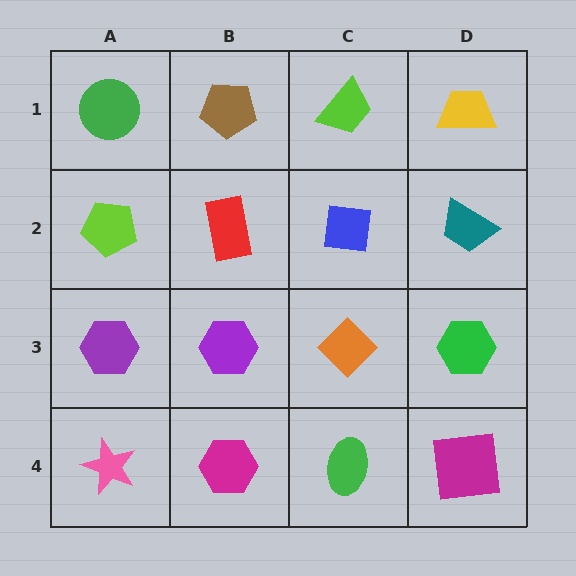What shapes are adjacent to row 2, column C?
A lime trapezoid (row 1, column C), an orange diamond (row 3, column C), a red rectangle (row 2, column B), a teal trapezoid (row 2, column D).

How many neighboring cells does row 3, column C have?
4.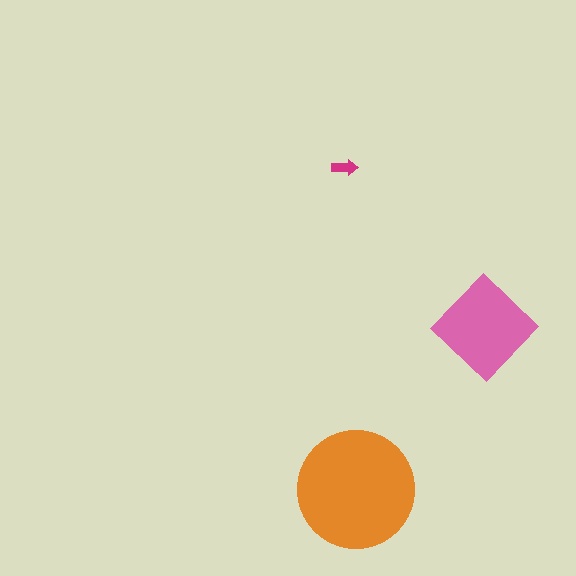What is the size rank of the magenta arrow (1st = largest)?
3rd.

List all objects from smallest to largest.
The magenta arrow, the pink diamond, the orange circle.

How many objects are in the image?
There are 3 objects in the image.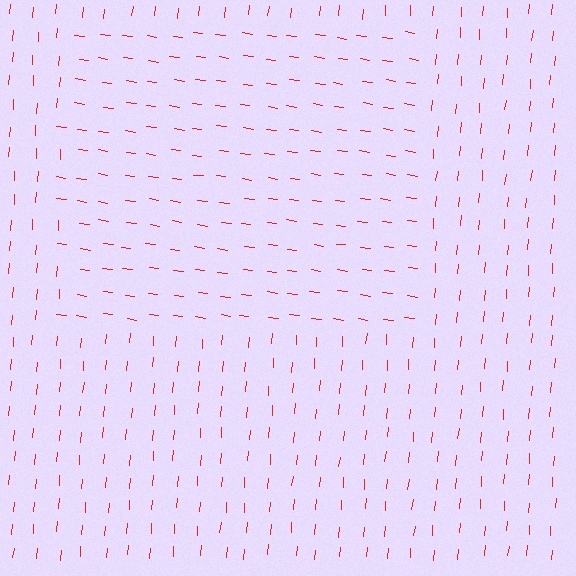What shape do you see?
I see a rectangle.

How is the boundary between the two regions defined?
The boundary is defined purely by a change in line orientation (approximately 88 degrees difference). All lines are the same color and thickness.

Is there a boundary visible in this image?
Yes, there is a texture boundary formed by a change in line orientation.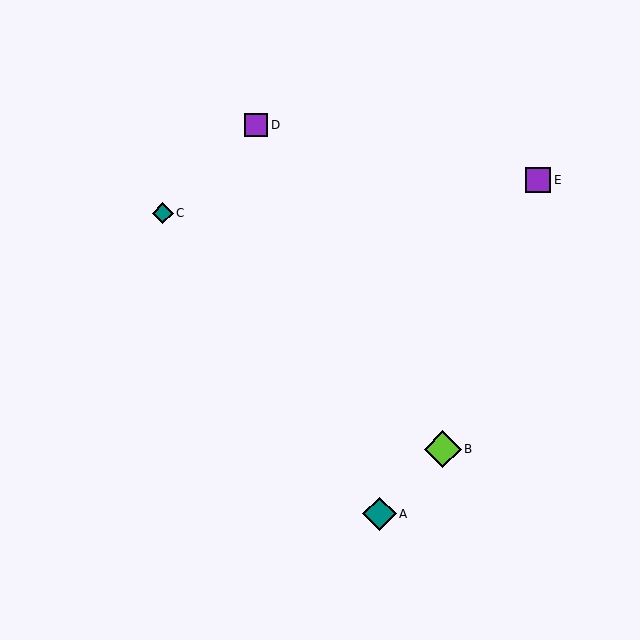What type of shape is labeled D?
Shape D is a purple square.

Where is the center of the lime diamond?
The center of the lime diamond is at (443, 449).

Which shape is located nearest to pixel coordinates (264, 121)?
The purple square (labeled D) at (256, 125) is nearest to that location.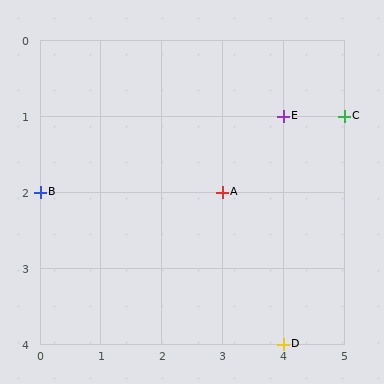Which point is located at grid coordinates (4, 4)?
Point D is at (4, 4).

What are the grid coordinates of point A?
Point A is at grid coordinates (3, 2).